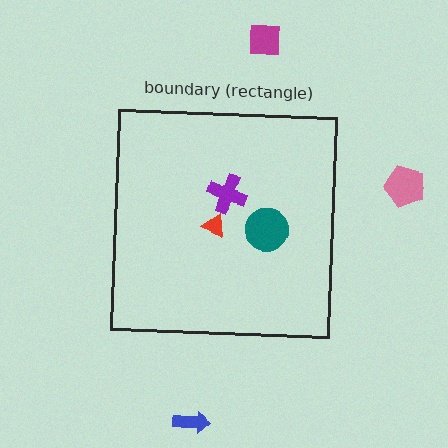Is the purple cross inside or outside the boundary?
Inside.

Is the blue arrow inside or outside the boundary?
Outside.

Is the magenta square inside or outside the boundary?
Outside.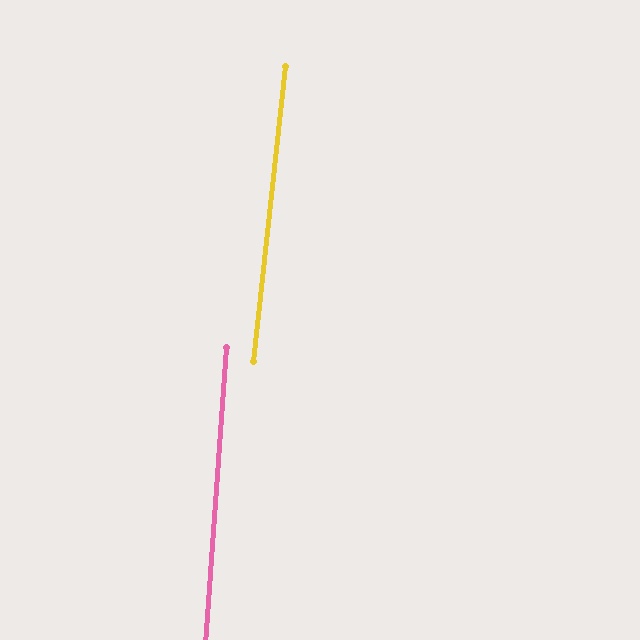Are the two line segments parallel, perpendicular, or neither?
Parallel — their directions differ by only 2.0°.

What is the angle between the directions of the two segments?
Approximately 2 degrees.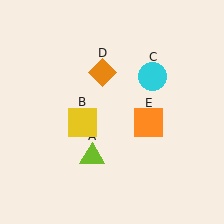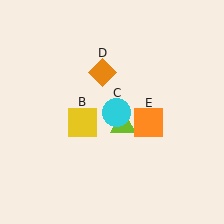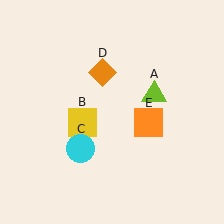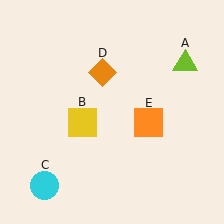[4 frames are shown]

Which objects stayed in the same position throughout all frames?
Yellow square (object B) and orange diamond (object D) and orange square (object E) remained stationary.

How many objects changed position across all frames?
2 objects changed position: lime triangle (object A), cyan circle (object C).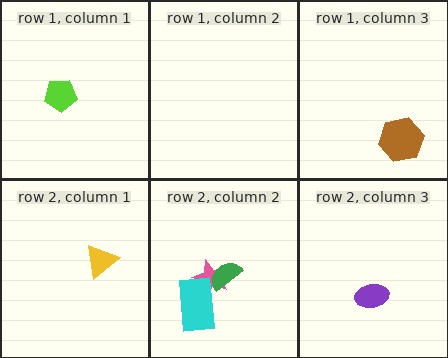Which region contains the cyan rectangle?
The row 2, column 2 region.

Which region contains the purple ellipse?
The row 2, column 3 region.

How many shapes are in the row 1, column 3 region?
1.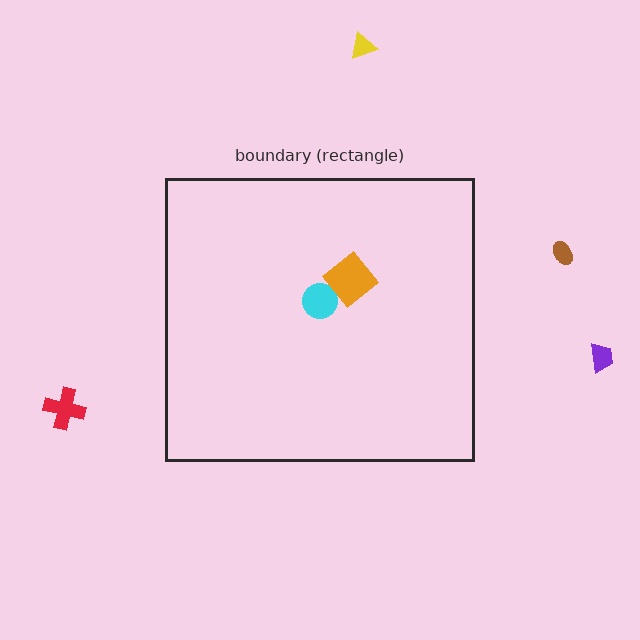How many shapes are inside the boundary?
2 inside, 4 outside.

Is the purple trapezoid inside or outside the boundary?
Outside.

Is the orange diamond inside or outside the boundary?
Inside.